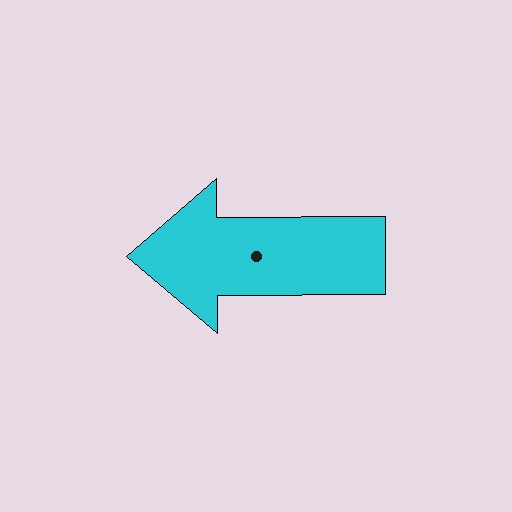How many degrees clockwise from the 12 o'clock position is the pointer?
Approximately 270 degrees.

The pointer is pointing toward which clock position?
Roughly 9 o'clock.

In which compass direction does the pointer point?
West.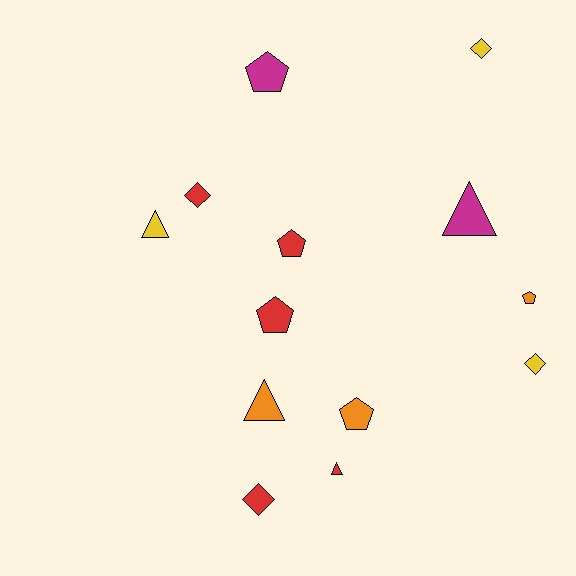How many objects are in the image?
There are 13 objects.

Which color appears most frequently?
Red, with 5 objects.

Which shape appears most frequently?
Pentagon, with 5 objects.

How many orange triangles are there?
There is 1 orange triangle.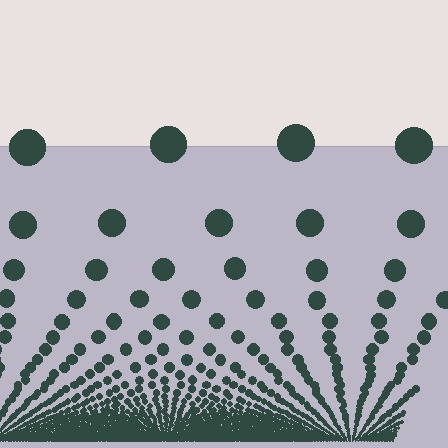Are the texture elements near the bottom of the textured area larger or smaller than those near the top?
Smaller. The gradient is inverted — elements near the bottom are smaller and denser.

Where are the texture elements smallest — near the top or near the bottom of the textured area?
Near the bottom.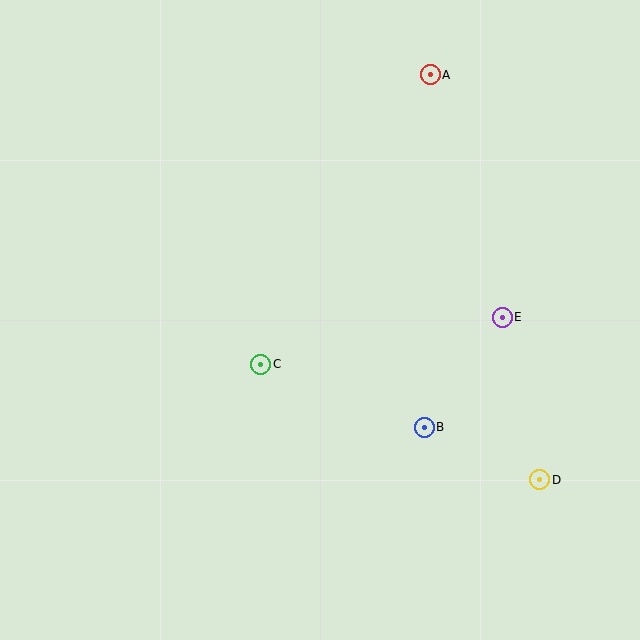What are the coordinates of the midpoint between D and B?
The midpoint between D and B is at (482, 453).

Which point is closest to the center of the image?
Point C at (261, 364) is closest to the center.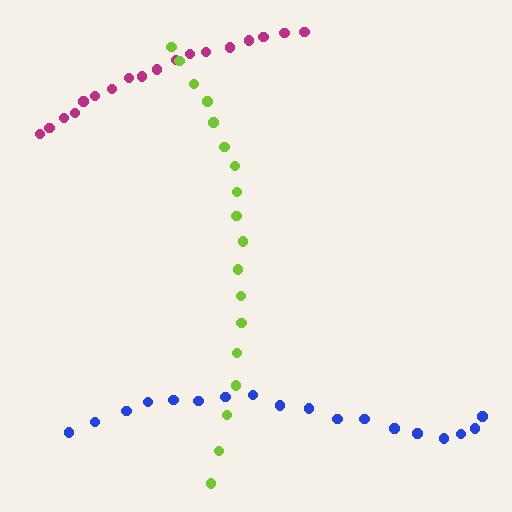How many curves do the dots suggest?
There are 3 distinct paths.